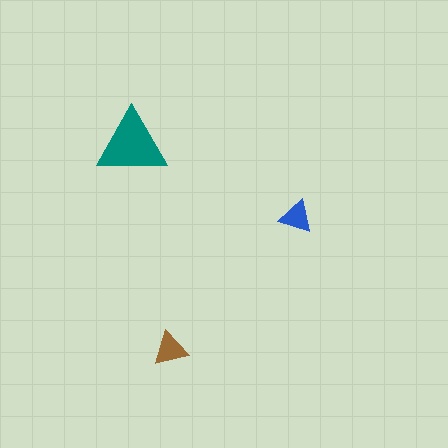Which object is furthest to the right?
The blue triangle is rightmost.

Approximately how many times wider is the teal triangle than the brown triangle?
About 2 times wider.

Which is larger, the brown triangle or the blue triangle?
The brown one.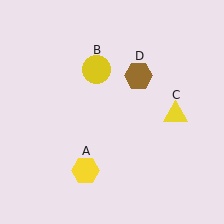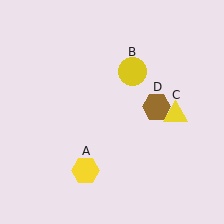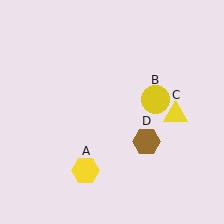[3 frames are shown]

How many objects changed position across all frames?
2 objects changed position: yellow circle (object B), brown hexagon (object D).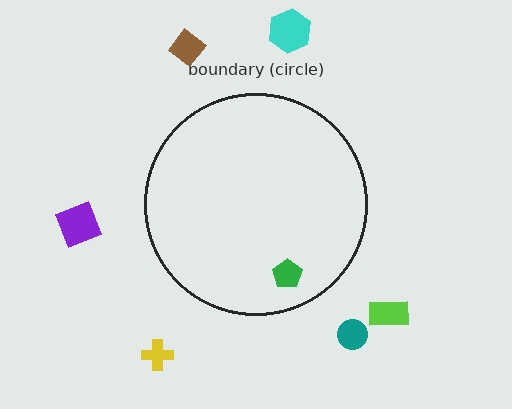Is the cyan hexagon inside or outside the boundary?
Outside.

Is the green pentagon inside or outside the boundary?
Inside.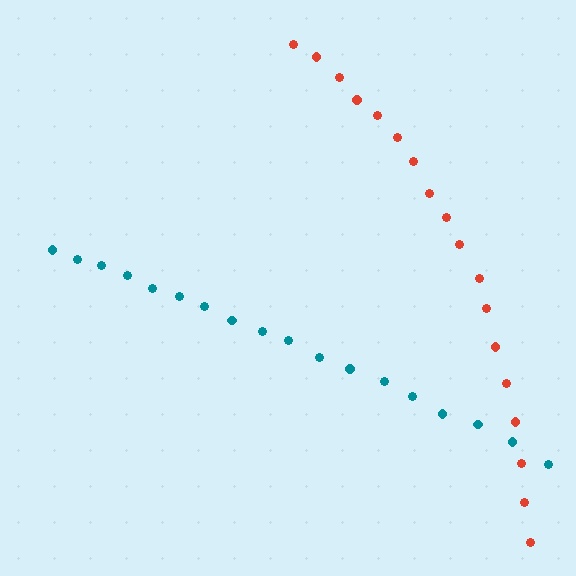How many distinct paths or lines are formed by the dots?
There are 2 distinct paths.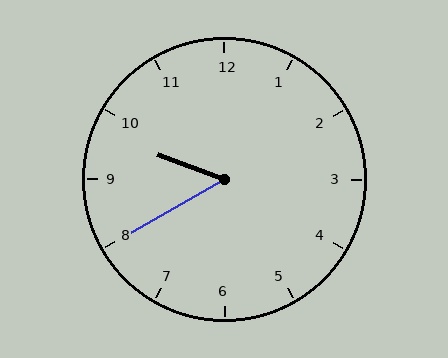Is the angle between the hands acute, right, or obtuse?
It is acute.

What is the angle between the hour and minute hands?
Approximately 50 degrees.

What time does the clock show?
9:40.